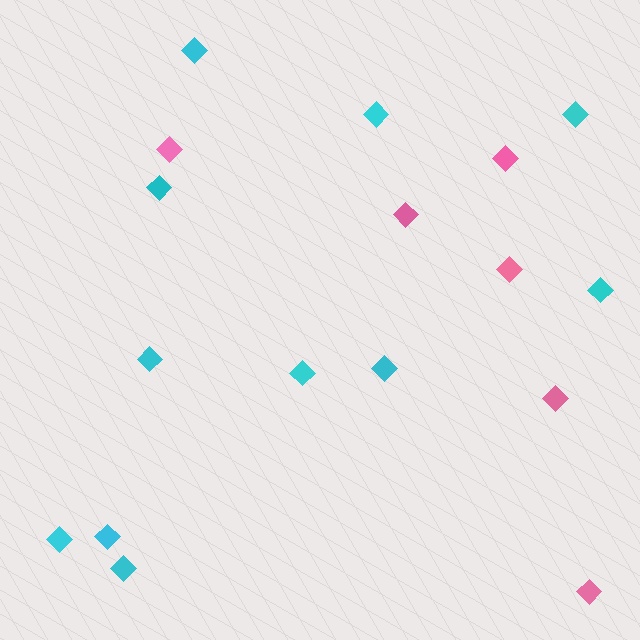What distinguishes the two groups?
There are 2 groups: one group of cyan diamonds (11) and one group of pink diamonds (6).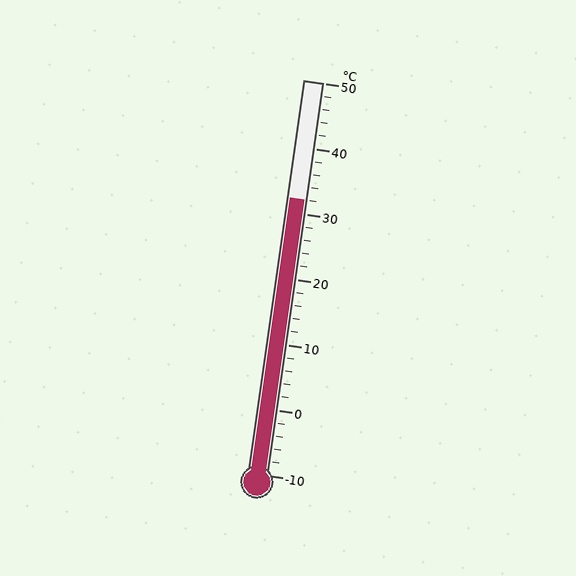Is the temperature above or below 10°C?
The temperature is above 10°C.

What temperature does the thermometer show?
The thermometer shows approximately 32°C.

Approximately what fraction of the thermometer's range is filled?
The thermometer is filled to approximately 70% of its range.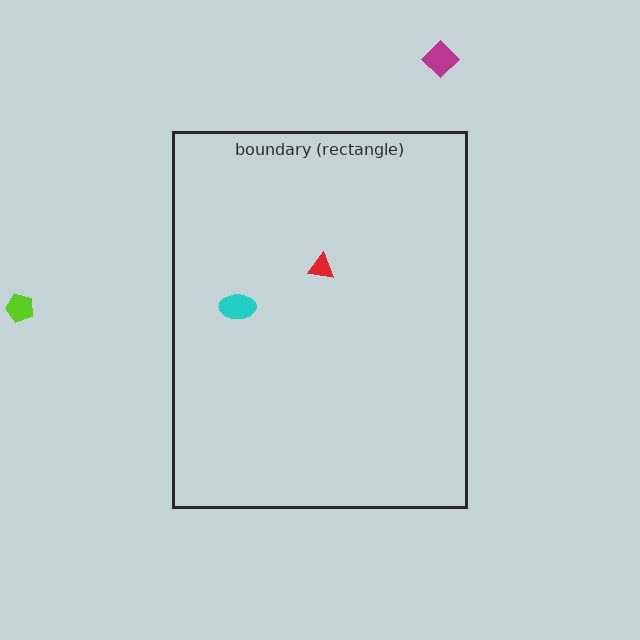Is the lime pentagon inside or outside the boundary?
Outside.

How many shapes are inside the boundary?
2 inside, 2 outside.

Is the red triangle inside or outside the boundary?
Inside.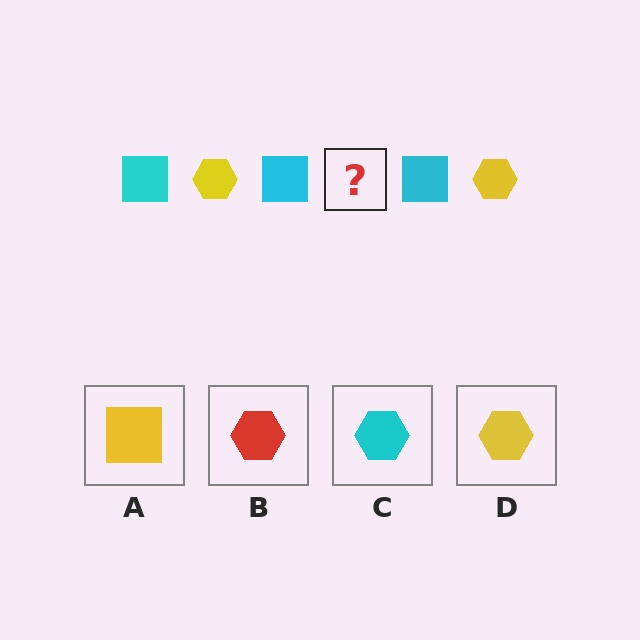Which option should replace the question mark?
Option D.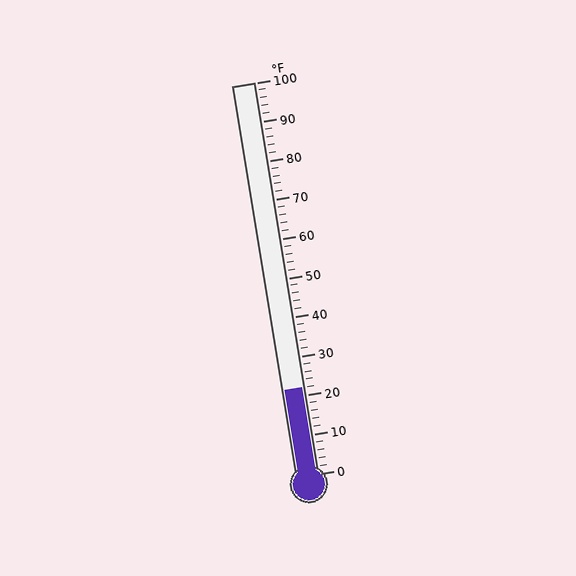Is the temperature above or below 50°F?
The temperature is below 50°F.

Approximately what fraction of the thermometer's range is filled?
The thermometer is filled to approximately 20% of its range.